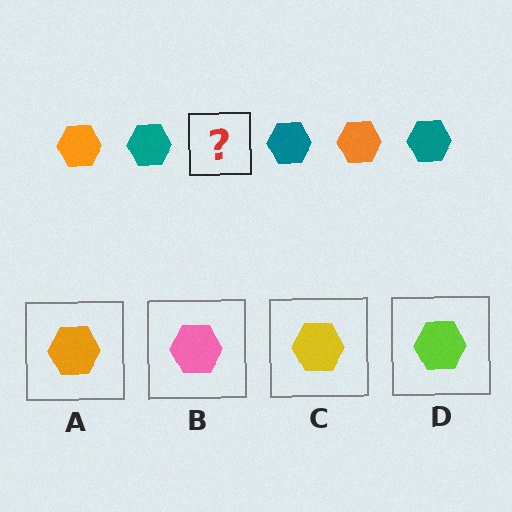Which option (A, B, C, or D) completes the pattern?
A.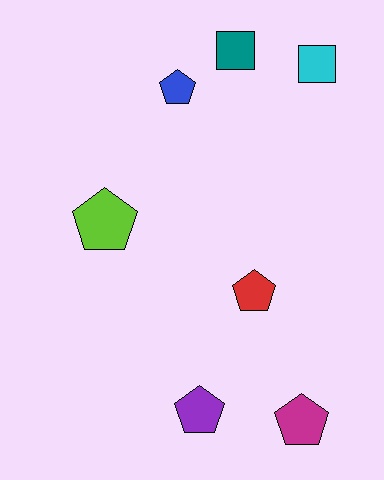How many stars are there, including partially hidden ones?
There are no stars.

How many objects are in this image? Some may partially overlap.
There are 7 objects.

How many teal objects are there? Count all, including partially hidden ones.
There is 1 teal object.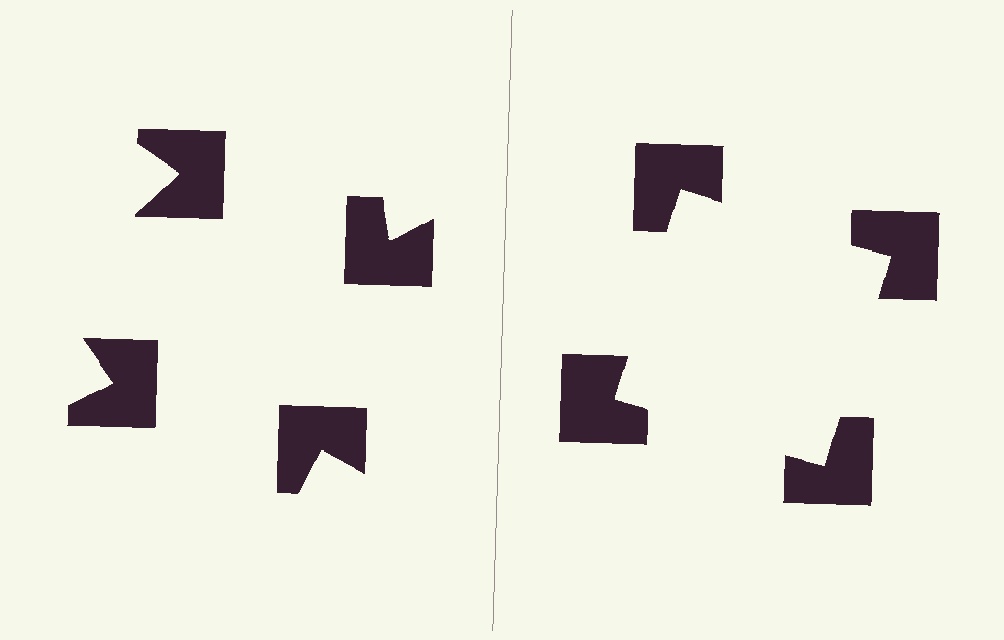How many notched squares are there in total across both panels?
8 — 4 on each side.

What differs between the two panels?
The notched squares are positioned identically on both sides; only the wedge orientations differ. On the right they align to a square; on the left they are misaligned.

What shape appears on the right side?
An illusory square.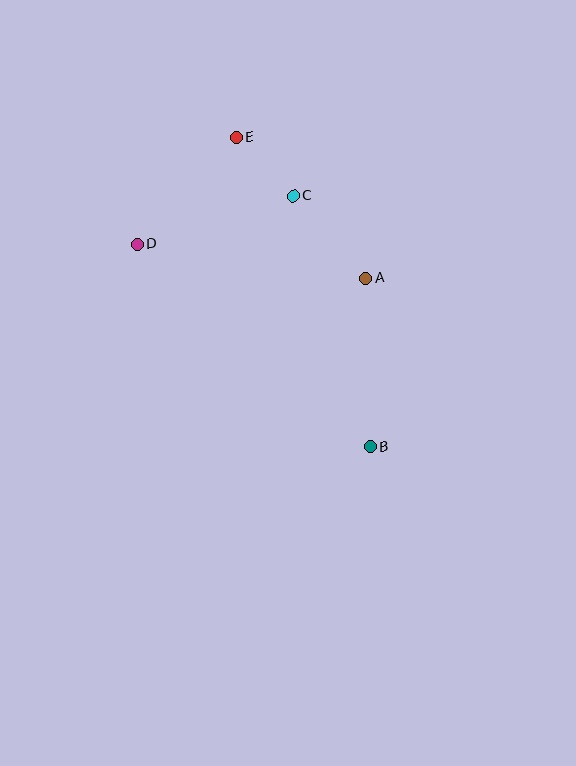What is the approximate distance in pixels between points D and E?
The distance between D and E is approximately 146 pixels.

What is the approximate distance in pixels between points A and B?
The distance between A and B is approximately 168 pixels.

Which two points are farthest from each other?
Points B and E are farthest from each other.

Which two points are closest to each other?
Points C and E are closest to each other.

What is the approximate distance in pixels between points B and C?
The distance between B and C is approximately 263 pixels.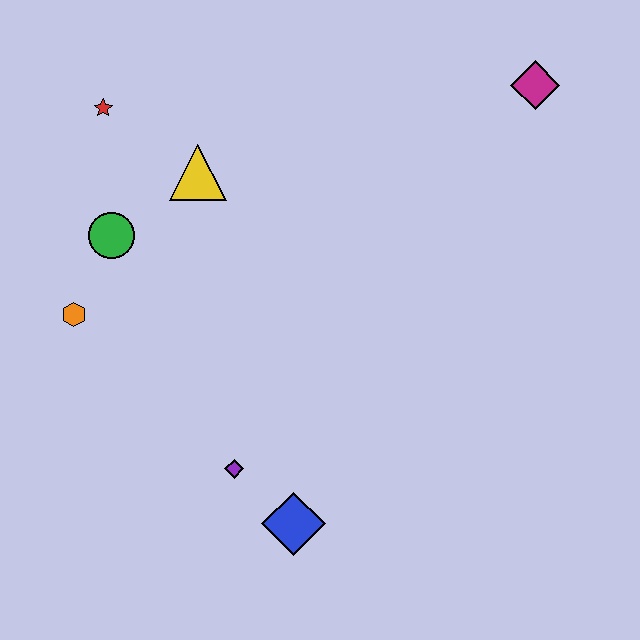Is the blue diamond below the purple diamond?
Yes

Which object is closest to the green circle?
The orange hexagon is closest to the green circle.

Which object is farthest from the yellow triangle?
The blue diamond is farthest from the yellow triangle.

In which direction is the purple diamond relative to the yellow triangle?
The purple diamond is below the yellow triangle.